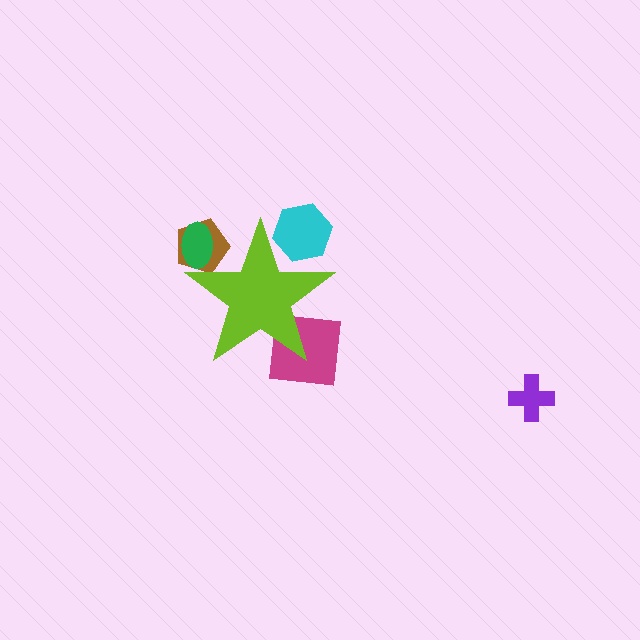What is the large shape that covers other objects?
A lime star.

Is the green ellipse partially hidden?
Yes, the green ellipse is partially hidden behind the lime star.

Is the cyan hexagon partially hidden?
Yes, the cyan hexagon is partially hidden behind the lime star.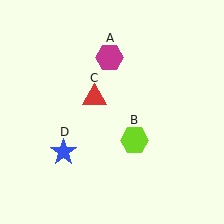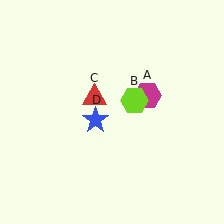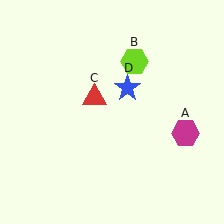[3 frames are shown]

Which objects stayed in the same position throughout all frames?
Red triangle (object C) remained stationary.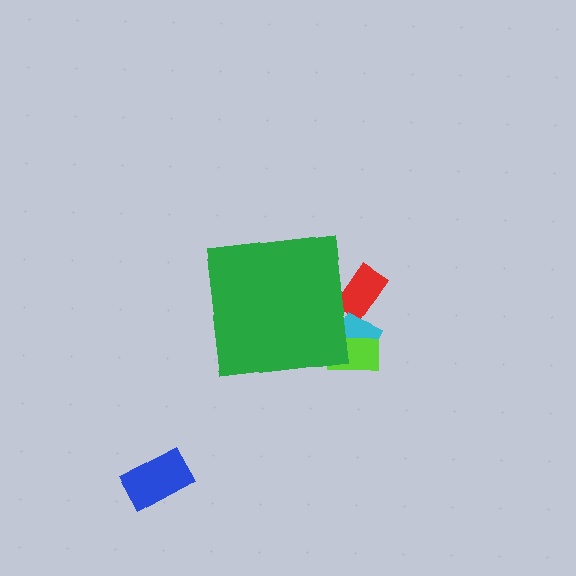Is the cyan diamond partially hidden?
Yes, the cyan diamond is partially hidden behind the green square.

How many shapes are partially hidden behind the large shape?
3 shapes are partially hidden.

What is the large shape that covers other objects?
A green square.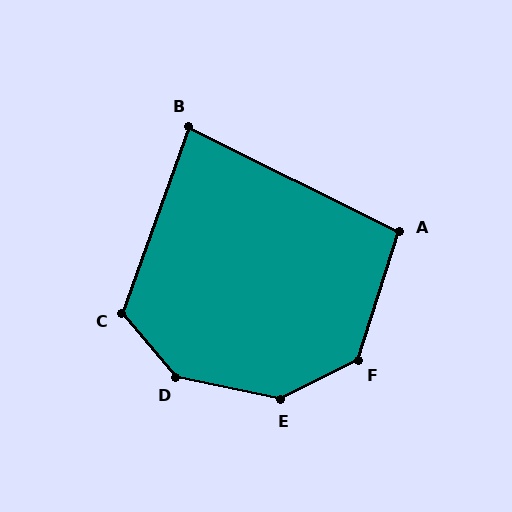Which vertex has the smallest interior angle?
B, at approximately 83 degrees.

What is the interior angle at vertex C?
Approximately 120 degrees (obtuse).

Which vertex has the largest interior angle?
D, at approximately 142 degrees.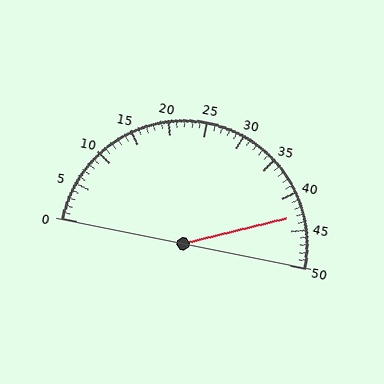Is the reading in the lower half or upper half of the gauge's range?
The reading is in the upper half of the range (0 to 50).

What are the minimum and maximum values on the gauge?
The gauge ranges from 0 to 50.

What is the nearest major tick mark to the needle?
The nearest major tick mark is 45.